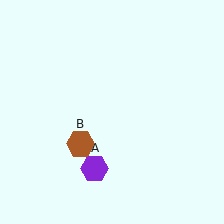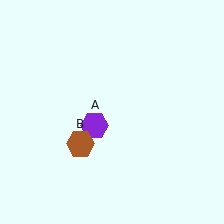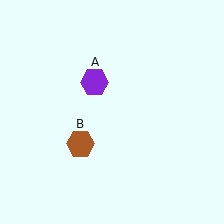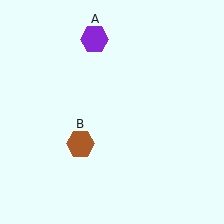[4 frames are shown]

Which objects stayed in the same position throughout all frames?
Brown hexagon (object B) remained stationary.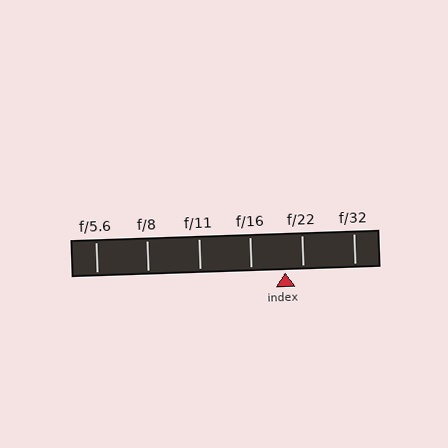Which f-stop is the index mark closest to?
The index mark is closest to f/22.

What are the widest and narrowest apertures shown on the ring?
The widest aperture shown is f/5.6 and the narrowest is f/32.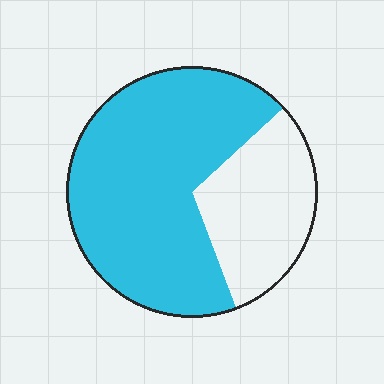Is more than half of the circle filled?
Yes.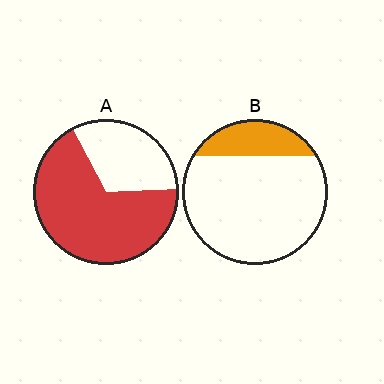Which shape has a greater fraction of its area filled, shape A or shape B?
Shape A.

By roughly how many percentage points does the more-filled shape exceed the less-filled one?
By roughly 50 percentage points (A over B).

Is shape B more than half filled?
No.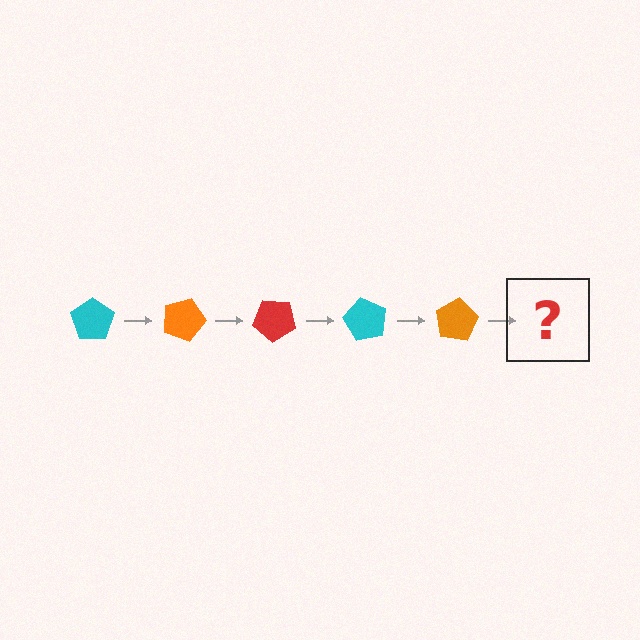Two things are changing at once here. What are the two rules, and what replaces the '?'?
The two rules are that it rotates 20 degrees each step and the color cycles through cyan, orange, and red. The '?' should be a red pentagon, rotated 100 degrees from the start.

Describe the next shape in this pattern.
It should be a red pentagon, rotated 100 degrees from the start.